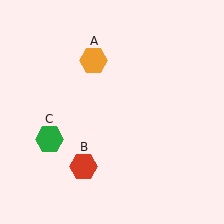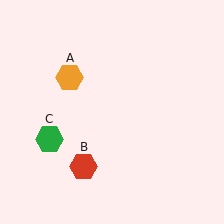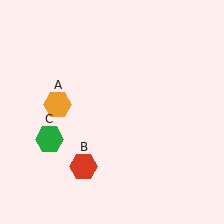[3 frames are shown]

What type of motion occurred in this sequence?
The orange hexagon (object A) rotated counterclockwise around the center of the scene.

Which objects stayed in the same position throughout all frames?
Red hexagon (object B) and green hexagon (object C) remained stationary.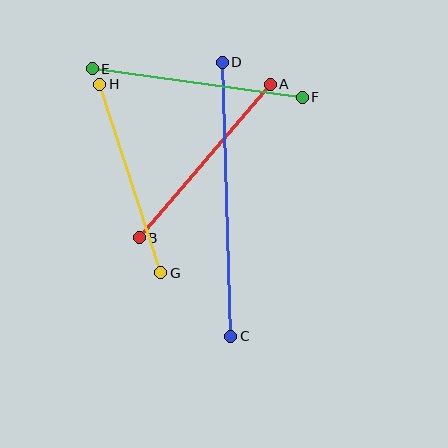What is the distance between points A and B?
The distance is approximately 202 pixels.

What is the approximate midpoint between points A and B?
The midpoint is at approximately (205, 161) pixels.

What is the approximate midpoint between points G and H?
The midpoint is at approximately (130, 179) pixels.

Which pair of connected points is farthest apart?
Points C and D are farthest apart.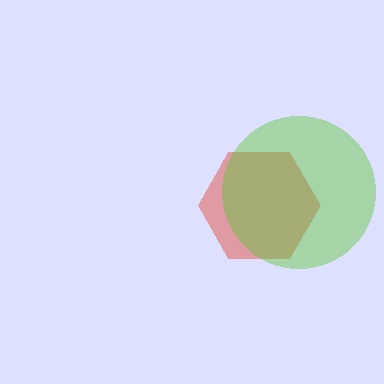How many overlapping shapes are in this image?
There are 2 overlapping shapes in the image.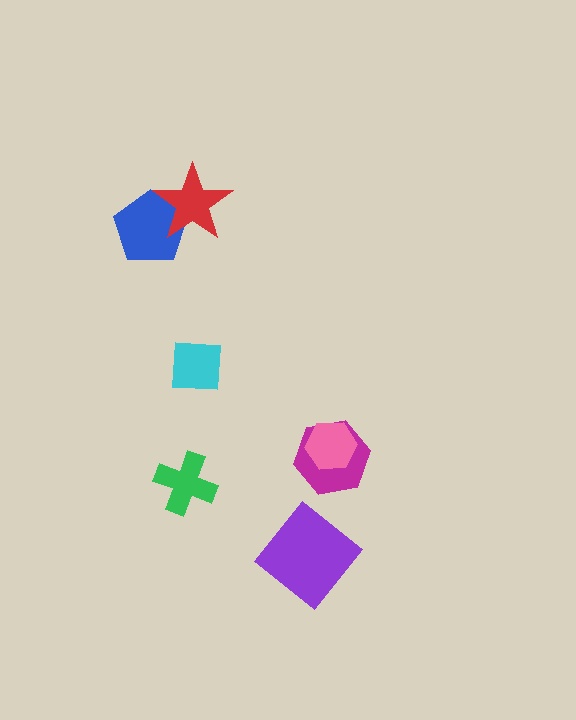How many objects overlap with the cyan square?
0 objects overlap with the cyan square.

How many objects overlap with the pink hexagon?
1 object overlaps with the pink hexagon.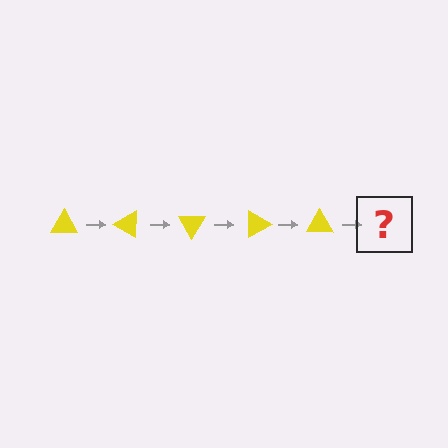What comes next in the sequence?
The next element should be a yellow triangle rotated 150 degrees.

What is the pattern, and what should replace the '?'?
The pattern is that the triangle rotates 30 degrees each step. The '?' should be a yellow triangle rotated 150 degrees.